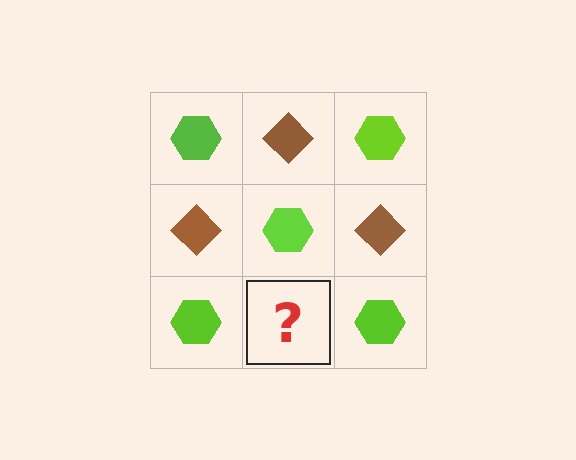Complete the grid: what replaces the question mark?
The question mark should be replaced with a brown diamond.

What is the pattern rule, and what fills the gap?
The rule is that it alternates lime hexagon and brown diamond in a checkerboard pattern. The gap should be filled with a brown diamond.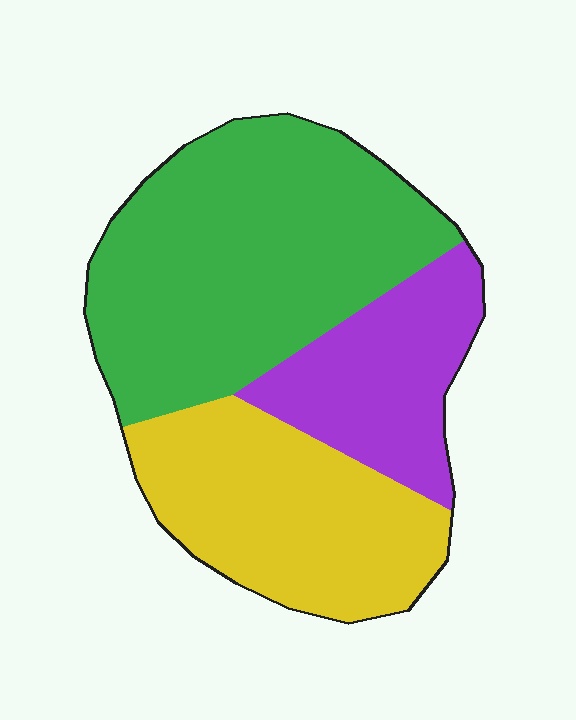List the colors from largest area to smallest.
From largest to smallest: green, yellow, purple.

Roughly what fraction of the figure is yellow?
Yellow covers 31% of the figure.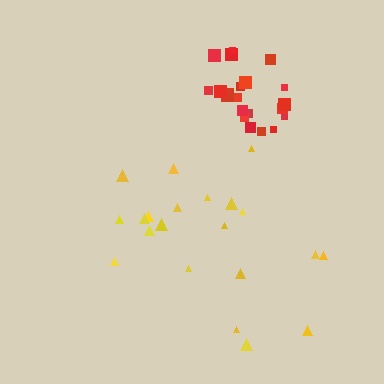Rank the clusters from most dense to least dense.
red, yellow.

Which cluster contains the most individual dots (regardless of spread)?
Red (21).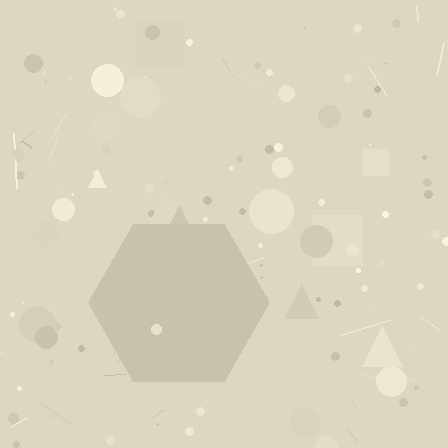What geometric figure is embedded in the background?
A hexagon is embedded in the background.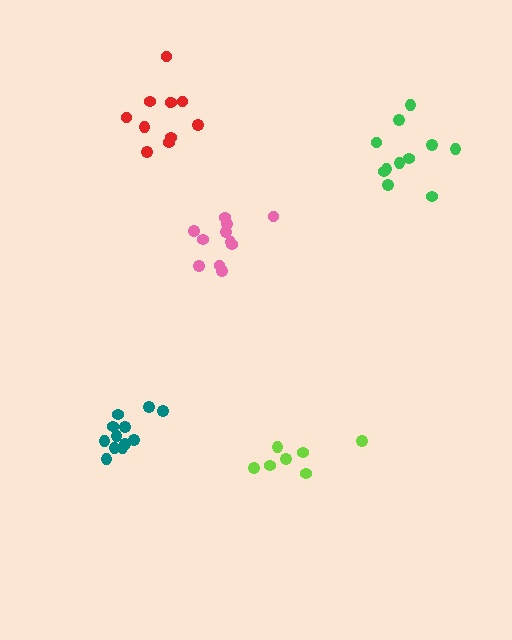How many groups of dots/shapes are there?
There are 5 groups.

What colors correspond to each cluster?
The clusters are colored: pink, red, lime, teal, green.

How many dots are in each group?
Group 1: 11 dots, Group 2: 11 dots, Group 3: 7 dots, Group 4: 12 dots, Group 5: 11 dots (52 total).